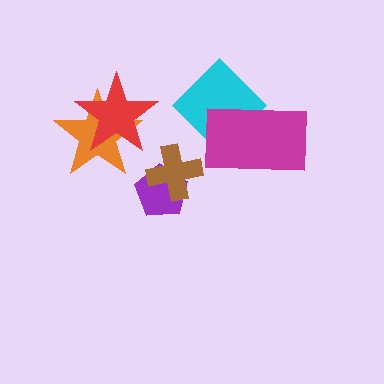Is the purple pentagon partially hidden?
Yes, it is partially covered by another shape.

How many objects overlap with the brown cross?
1 object overlaps with the brown cross.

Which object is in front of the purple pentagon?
The brown cross is in front of the purple pentagon.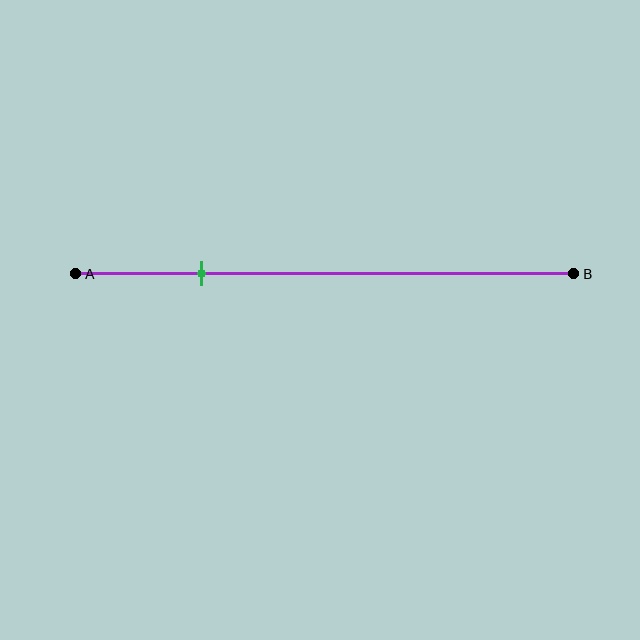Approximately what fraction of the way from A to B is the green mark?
The green mark is approximately 25% of the way from A to B.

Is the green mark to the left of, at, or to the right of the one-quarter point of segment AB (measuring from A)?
The green mark is approximately at the one-quarter point of segment AB.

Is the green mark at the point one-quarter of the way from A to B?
Yes, the mark is approximately at the one-quarter point.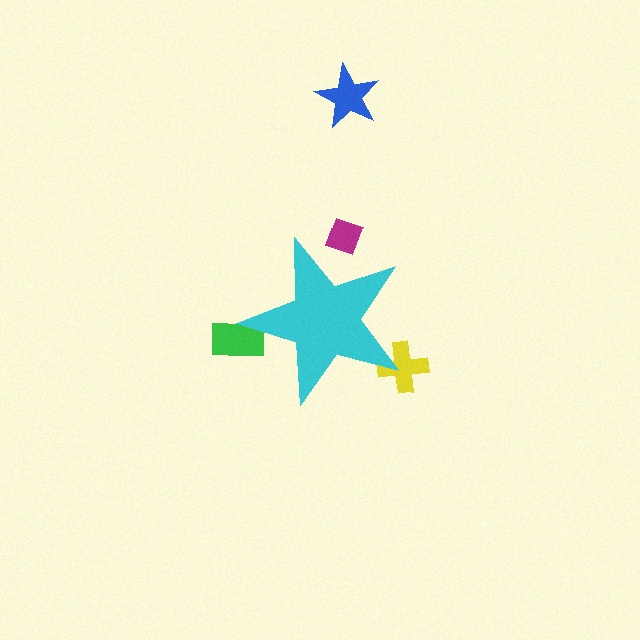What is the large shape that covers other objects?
A cyan star.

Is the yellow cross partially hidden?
Yes, the yellow cross is partially hidden behind the cyan star.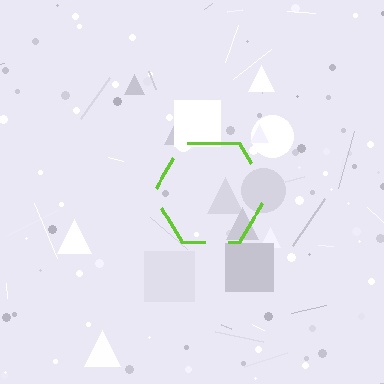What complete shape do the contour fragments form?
The contour fragments form a hexagon.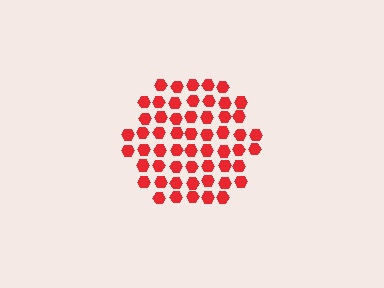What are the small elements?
The small elements are hexagons.